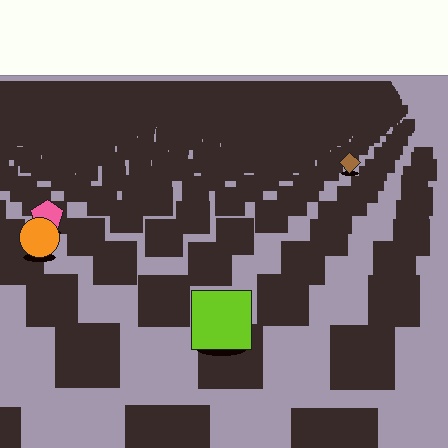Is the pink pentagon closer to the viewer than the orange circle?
No. The orange circle is closer — you can tell from the texture gradient: the ground texture is coarser near it.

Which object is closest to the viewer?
The lime square is closest. The texture marks near it are larger and more spread out.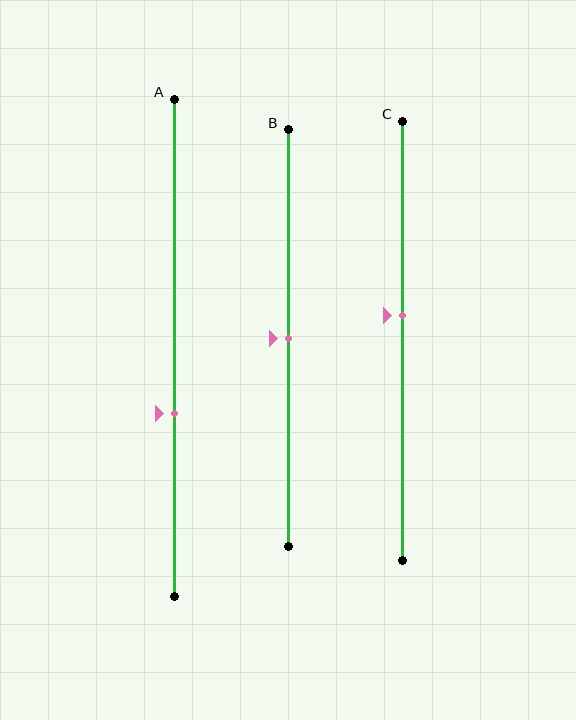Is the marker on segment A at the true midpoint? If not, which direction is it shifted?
No, the marker on segment A is shifted downward by about 13% of the segment length.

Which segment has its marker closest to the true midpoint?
Segment B has its marker closest to the true midpoint.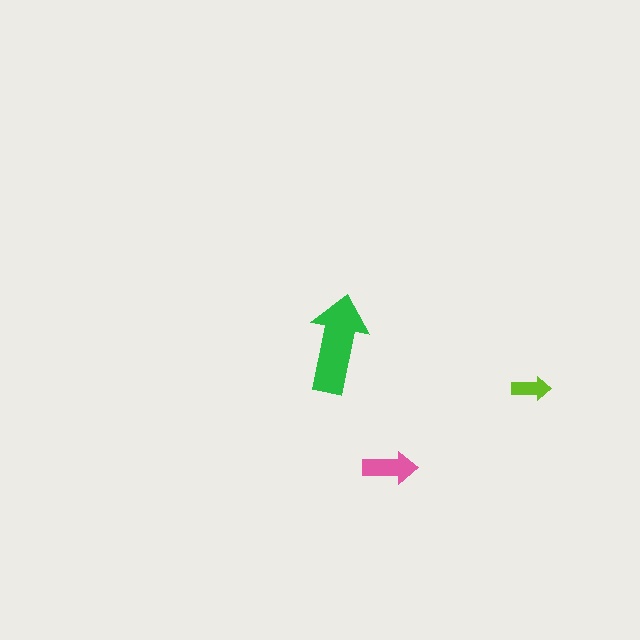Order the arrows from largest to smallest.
the green one, the pink one, the lime one.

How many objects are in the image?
There are 3 objects in the image.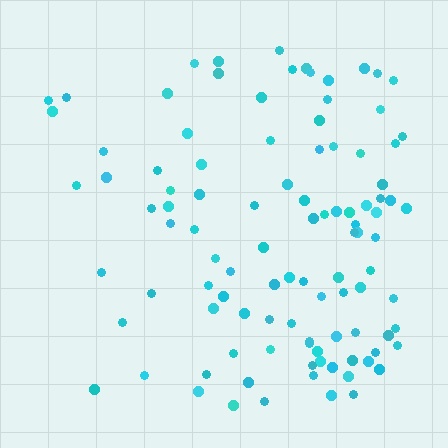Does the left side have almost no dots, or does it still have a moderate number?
Still a moderate number, just noticeably fewer than the right.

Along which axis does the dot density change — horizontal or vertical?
Horizontal.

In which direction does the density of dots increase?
From left to right, with the right side densest.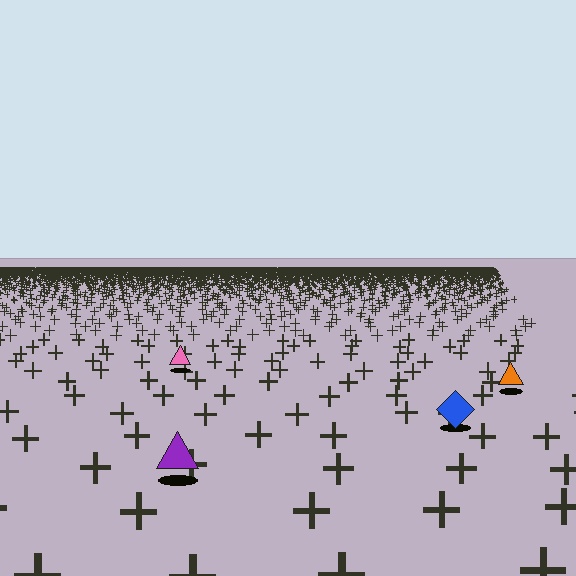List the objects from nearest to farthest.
From nearest to farthest: the purple triangle, the blue diamond, the orange triangle, the pink triangle.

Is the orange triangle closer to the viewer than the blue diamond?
No. The blue diamond is closer — you can tell from the texture gradient: the ground texture is coarser near it.